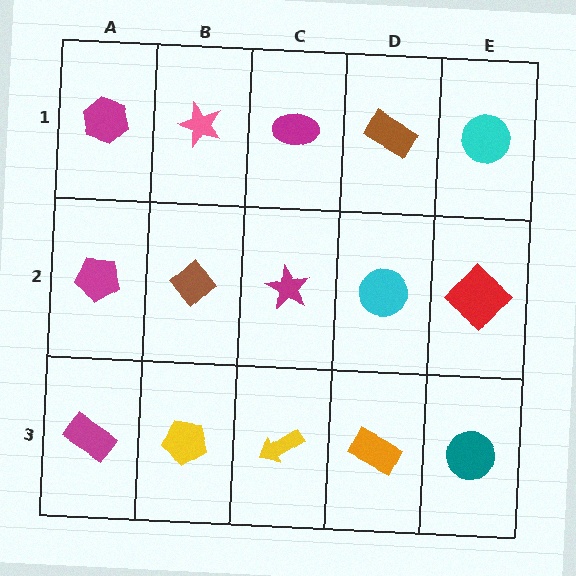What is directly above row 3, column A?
A magenta pentagon.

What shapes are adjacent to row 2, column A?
A magenta hexagon (row 1, column A), a magenta rectangle (row 3, column A), a brown diamond (row 2, column B).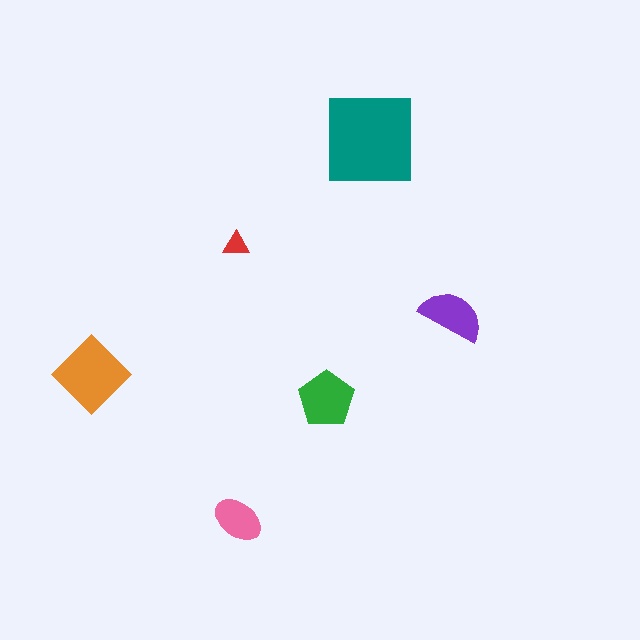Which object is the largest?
The teal square.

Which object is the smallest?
The red triangle.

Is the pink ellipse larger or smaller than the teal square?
Smaller.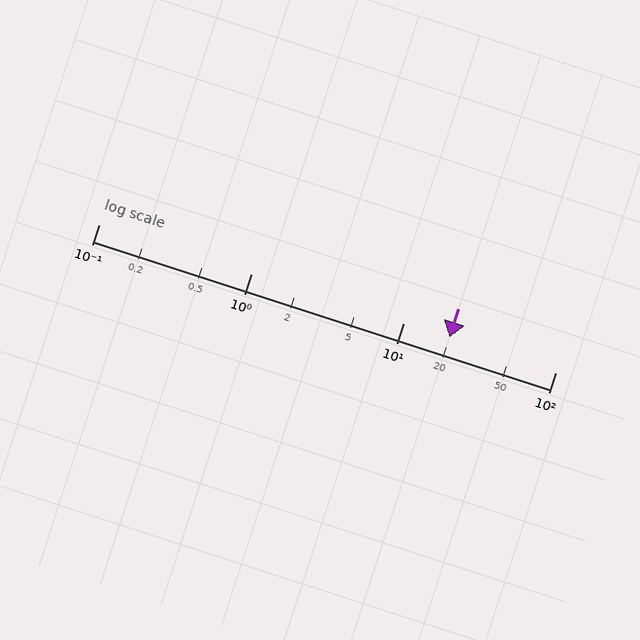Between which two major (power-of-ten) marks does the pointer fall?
The pointer is between 10 and 100.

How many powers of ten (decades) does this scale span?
The scale spans 3 decades, from 0.1 to 100.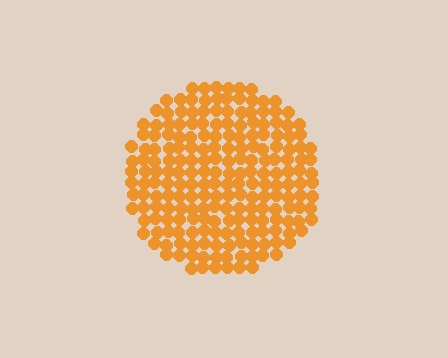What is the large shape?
The large shape is a circle.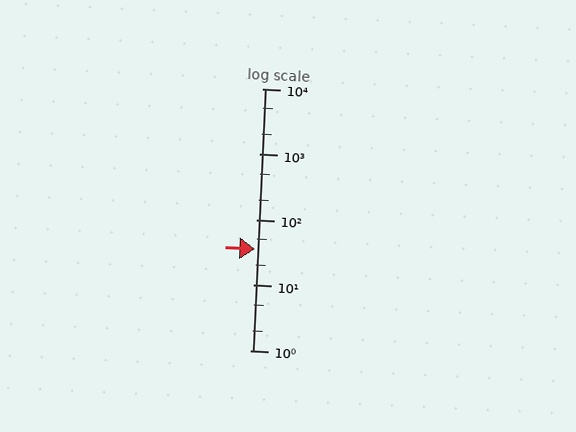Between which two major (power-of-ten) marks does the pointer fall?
The pointer is between 10 and 100.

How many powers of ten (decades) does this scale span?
The scale spans 4 decades, from 1 to 10000.